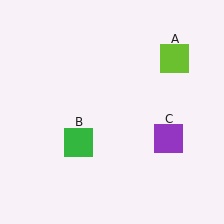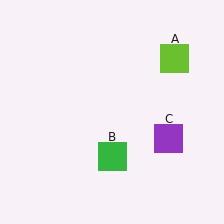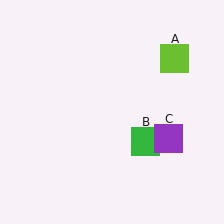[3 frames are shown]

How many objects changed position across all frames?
1 object changed position: green square (object B).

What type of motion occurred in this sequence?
The green square (object B) rotated counterclockwise around the center of the scene.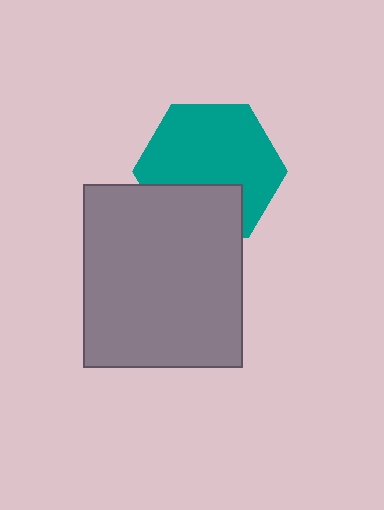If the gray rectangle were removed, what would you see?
You would see the complete teal hexagon.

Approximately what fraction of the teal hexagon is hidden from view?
Roughly 31% of the teal hexagon is hidden behind the gray rectangle.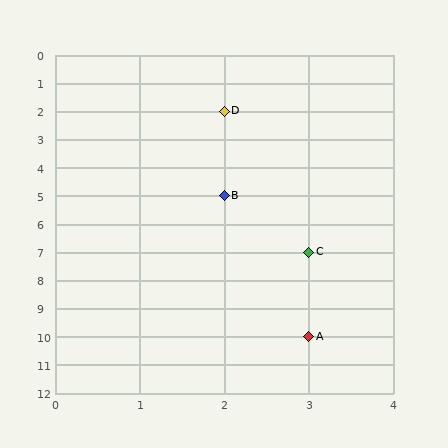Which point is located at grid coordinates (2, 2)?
Point D is at (2, 2).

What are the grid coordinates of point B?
Point B is at grid coordinates (2, 5).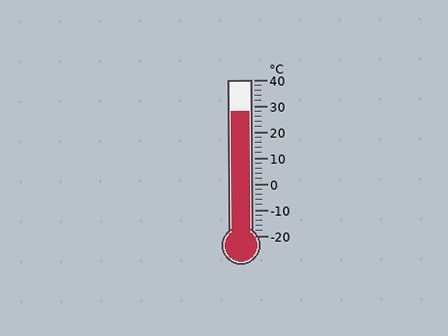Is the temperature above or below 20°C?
The temperature is above 20°C.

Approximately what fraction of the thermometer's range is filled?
The thermometer is filled to approximately 80% of its range.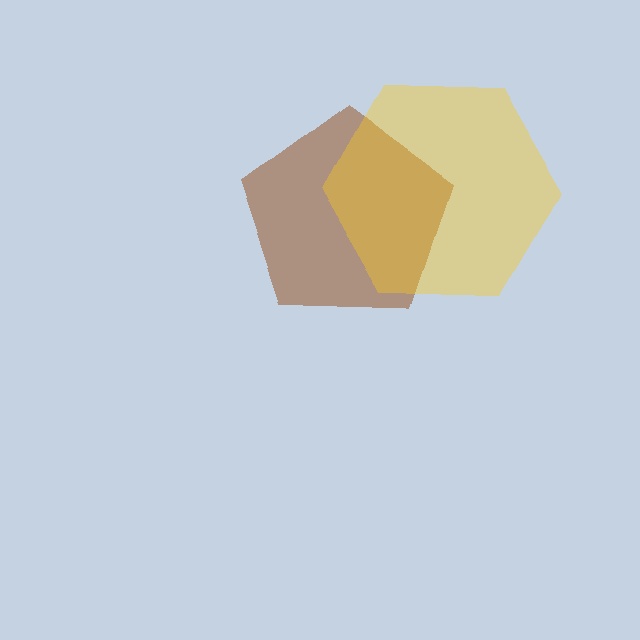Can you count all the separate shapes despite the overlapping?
Yes, there are 2 separate shapes.